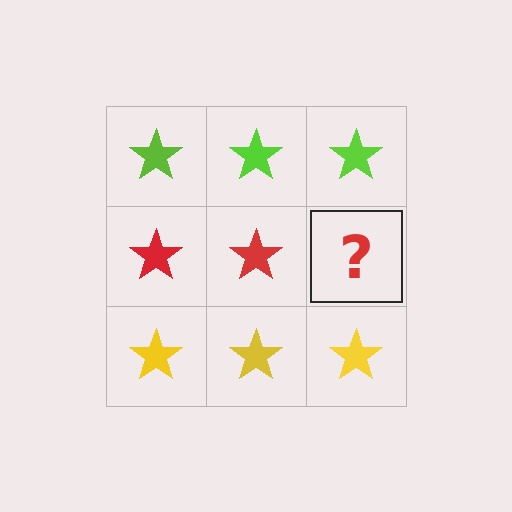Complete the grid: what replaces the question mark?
The question mark should be replaced with a red star.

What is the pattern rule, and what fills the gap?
The rule is that each row has a consistent color. The gap should be filled with a red star.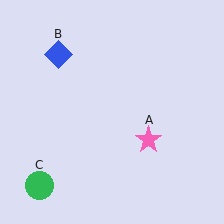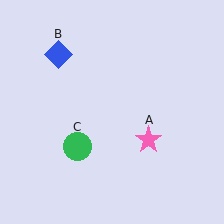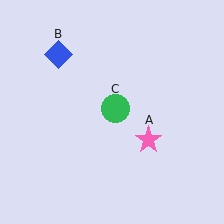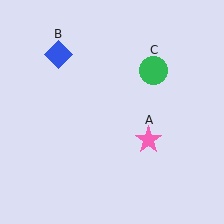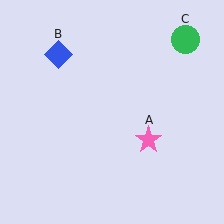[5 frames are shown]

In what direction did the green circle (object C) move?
The green circle (object C) moved up and to the right.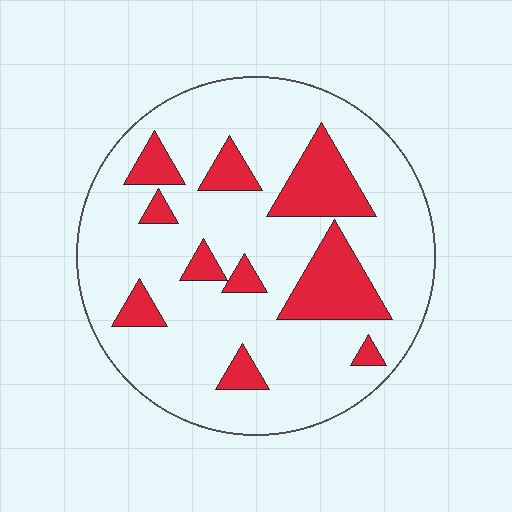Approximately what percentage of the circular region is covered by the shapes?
Approximately 20%.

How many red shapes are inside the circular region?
10.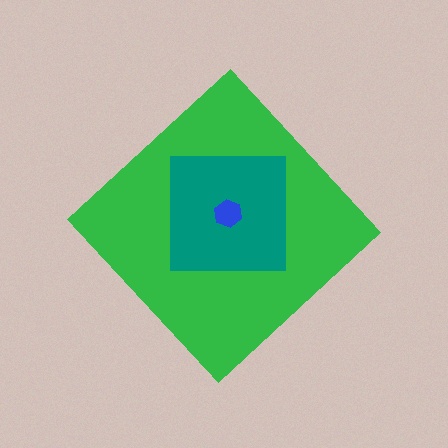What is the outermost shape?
The green diamond.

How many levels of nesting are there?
3.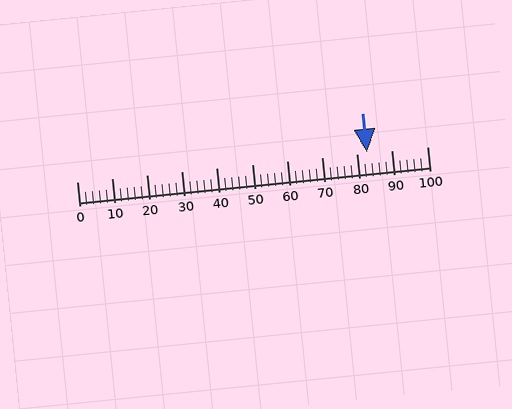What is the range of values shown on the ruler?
The ruler shows values from 0 to 100.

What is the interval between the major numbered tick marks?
The major tick marks are spaced 10 units apart.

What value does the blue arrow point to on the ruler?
The blue arrow points to approximately 83.